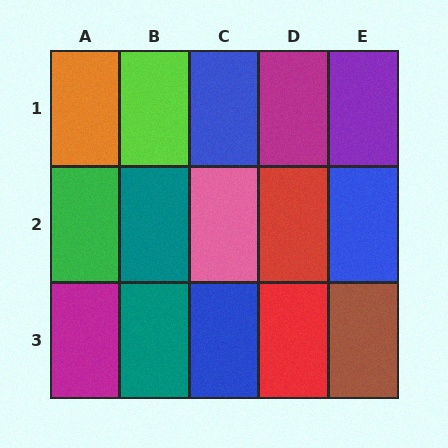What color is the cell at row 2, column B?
Teal.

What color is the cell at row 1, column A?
Orange.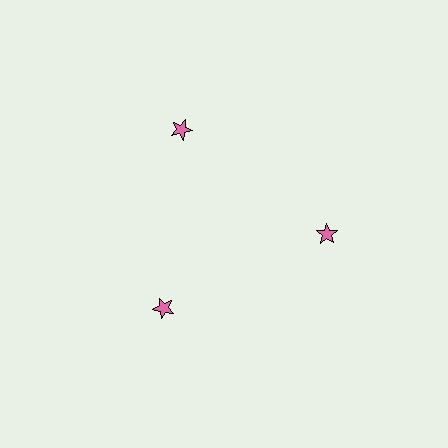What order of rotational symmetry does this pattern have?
This pattern has 3-fold rotational symmetry.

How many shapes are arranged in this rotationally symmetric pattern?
There are 3 shapes, arranged in 3 groups of 1.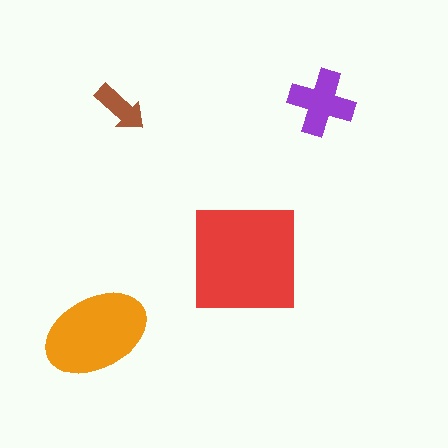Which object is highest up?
The purple cross is topmost.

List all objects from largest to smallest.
The red square, the orange ellipse, the purple cross, the brown arrow.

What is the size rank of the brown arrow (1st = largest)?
4th.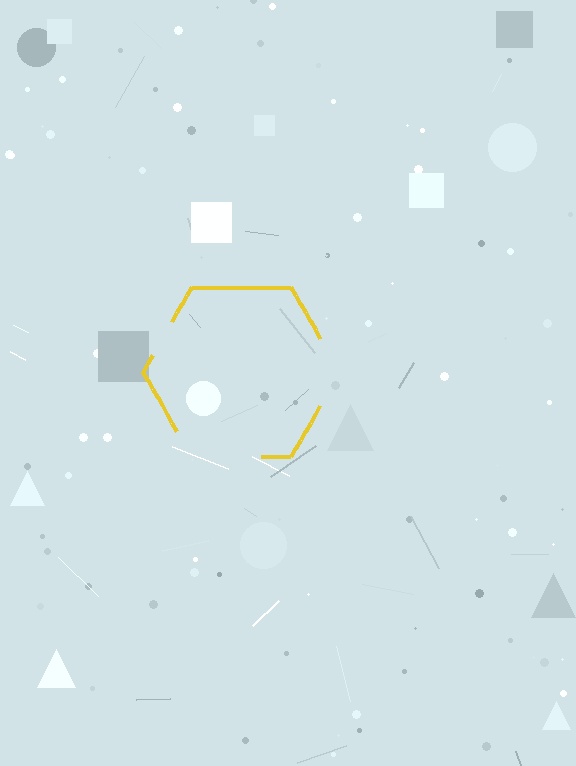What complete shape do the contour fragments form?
The contour fragments form a hexagon.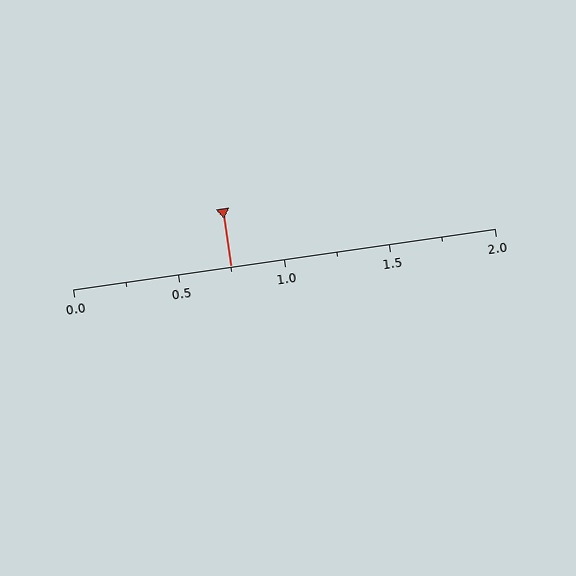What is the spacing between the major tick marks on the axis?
The major ticks are spaced 0.5 apart.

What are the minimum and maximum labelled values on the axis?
The axis runs from 0.0 to 2.0.